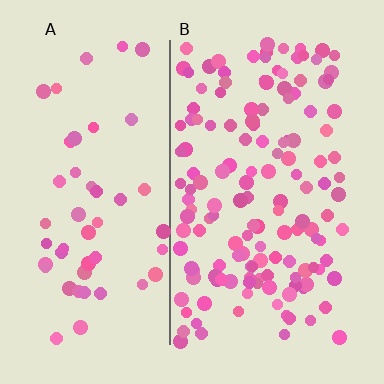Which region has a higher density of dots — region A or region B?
B (the right).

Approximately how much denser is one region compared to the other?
Approximately 2.9× — region B over region A.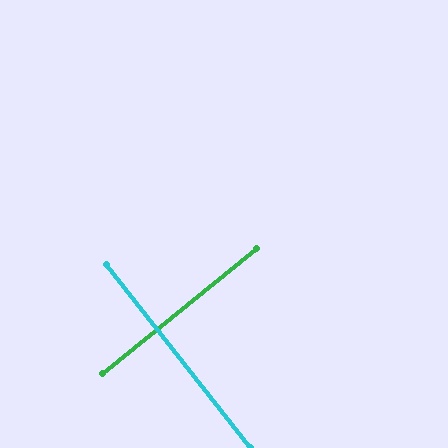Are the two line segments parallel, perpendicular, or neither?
Perpendicular — they meet at approximately 89°.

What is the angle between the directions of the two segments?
Approximately 89 degrees.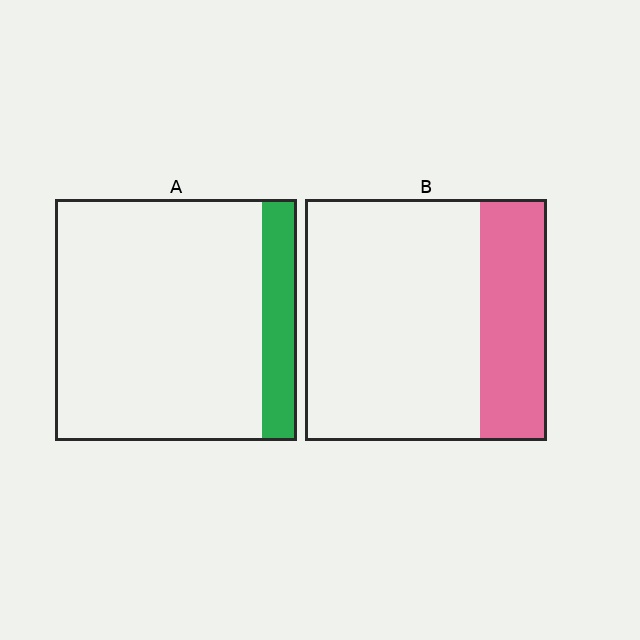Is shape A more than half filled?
No.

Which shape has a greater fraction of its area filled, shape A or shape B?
Shape B.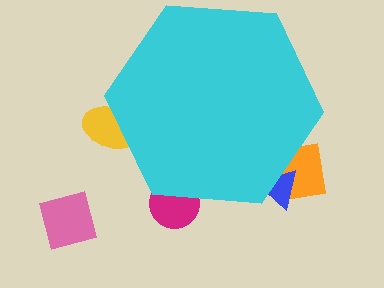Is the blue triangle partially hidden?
Yes, the blue triangle is partially hidden behind the cyan hexagon.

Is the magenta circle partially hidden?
Yes, the magenta circle is partially hidden behind the cyan hexagon.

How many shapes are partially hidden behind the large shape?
5 shapes are partially hidden.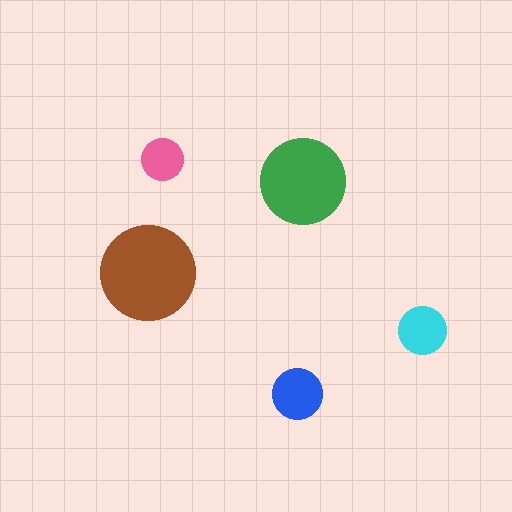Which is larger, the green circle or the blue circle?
The green one.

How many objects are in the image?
There are 5 objects in the image.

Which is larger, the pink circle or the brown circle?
The brown one.